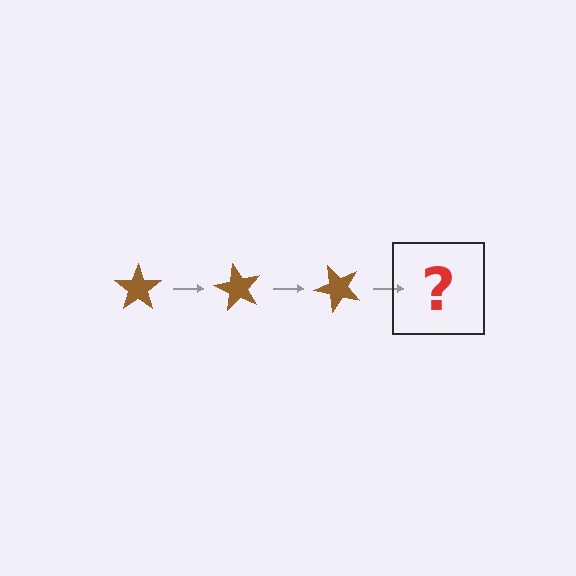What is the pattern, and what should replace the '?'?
The pattern is that the star rotates 60 degrees each step. The '?' should be a brown star rotated 180 degrees.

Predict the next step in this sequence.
The next step is a brown star rotated 180 degrees.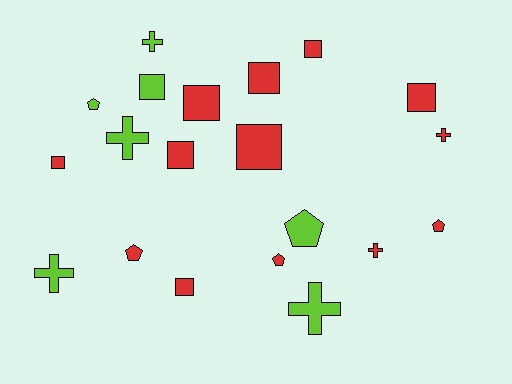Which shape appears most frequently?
Square, with 9 objects.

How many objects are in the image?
There are 20 objects.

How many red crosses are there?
There are 2 red crosses.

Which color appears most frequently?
Red, with 13 objects.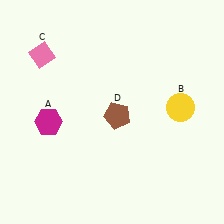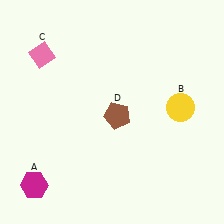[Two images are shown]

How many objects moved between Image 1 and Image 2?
1 object moved between the two images.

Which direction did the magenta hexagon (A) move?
The magenta hexagon (A) moved down.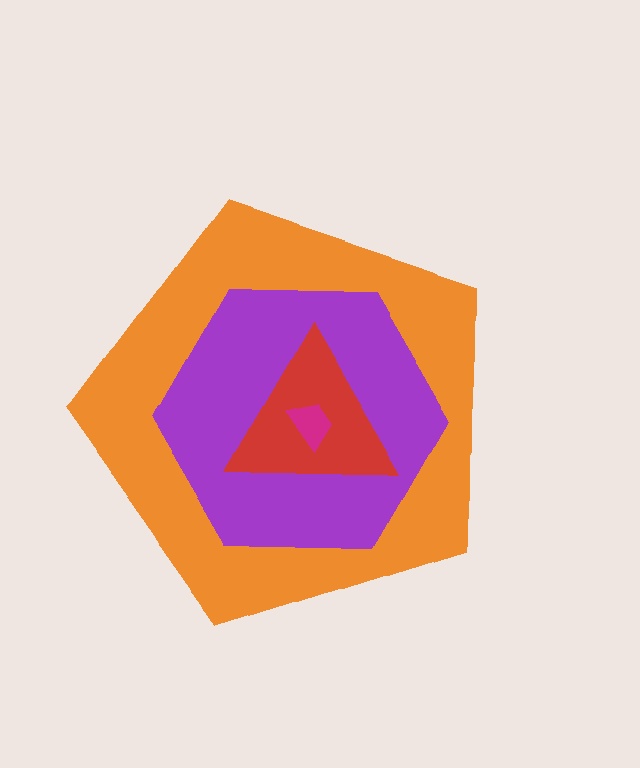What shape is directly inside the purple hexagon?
The red triangle.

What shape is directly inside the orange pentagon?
The purple hexagon.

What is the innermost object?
The magenta trapezoid.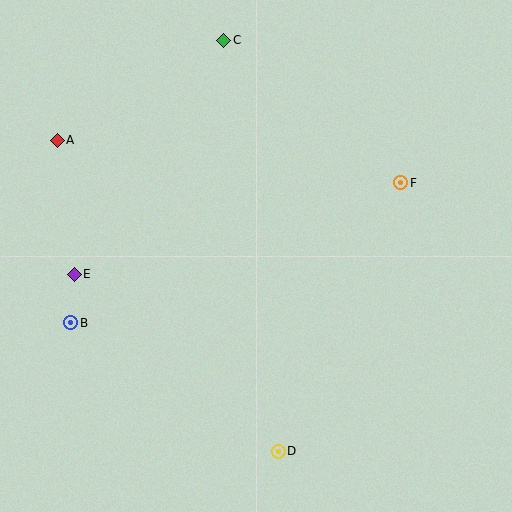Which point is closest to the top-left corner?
Point A is closest to the top-left corner.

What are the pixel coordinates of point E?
Point E is at (74, 274).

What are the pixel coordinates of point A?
Point A is at (57, 140).